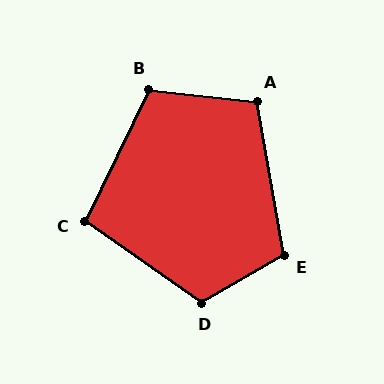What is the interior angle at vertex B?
Approximately 110 degrees (obtuse).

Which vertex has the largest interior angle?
D, at approximately 115 degrees.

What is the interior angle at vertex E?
Approximately 110 degrees (obtuse).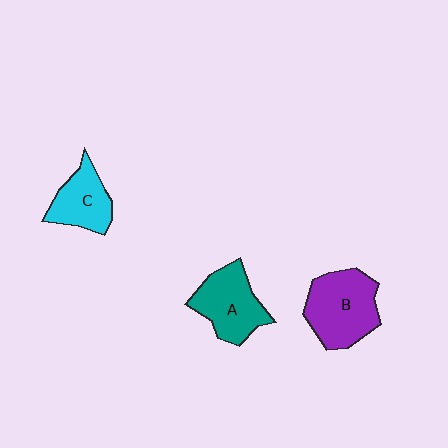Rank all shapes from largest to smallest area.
From largest to smallest: B (purple), A (teal), C (cyan).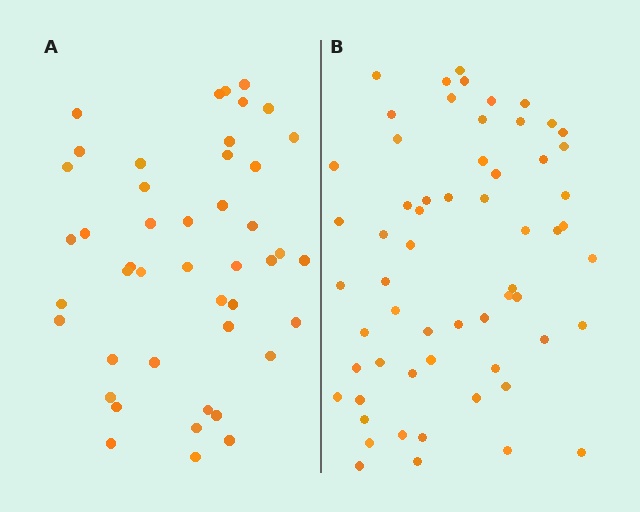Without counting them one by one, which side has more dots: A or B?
Region B (the right region) has more dots.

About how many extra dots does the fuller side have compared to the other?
Region B has approximately 15 more dots than region A.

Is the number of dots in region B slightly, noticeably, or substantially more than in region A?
Region B has noticeably more, but not dramatically so. The ratio is roughly 1.3 to 1.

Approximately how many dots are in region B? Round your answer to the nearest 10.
About 60 dots.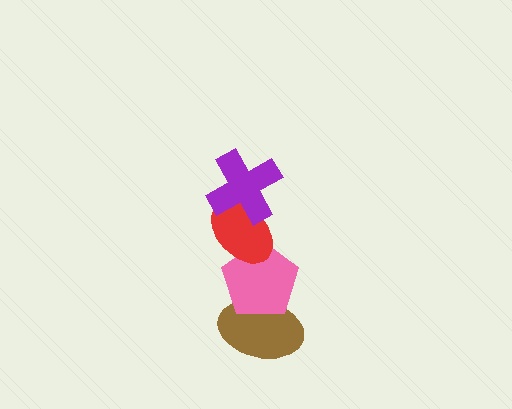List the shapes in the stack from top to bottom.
From top to bottom: the purple cross, the red ellipse, the pink pentagon, the brown ellipse.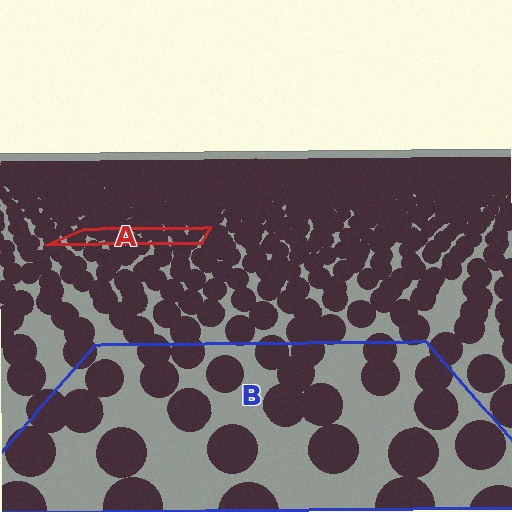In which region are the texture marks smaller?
The texture marks are smaller in region A, because it is farther away.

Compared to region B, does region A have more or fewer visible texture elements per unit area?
Region A has more texture elements per unit area — they are packed more densely because it is farther away.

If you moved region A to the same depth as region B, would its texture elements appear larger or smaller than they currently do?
They would appear larger. At a closer depth, the same texture elements are projected at a bigger on-screen size.